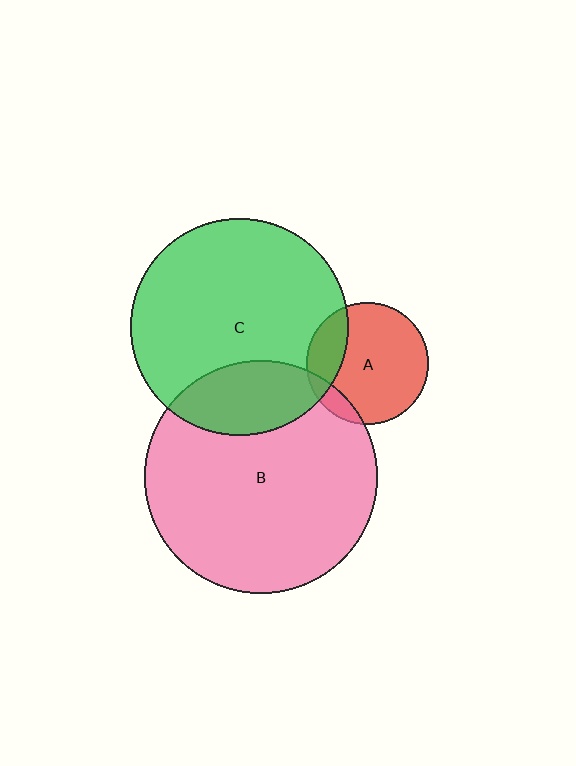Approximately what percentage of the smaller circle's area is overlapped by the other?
Approximately 10%.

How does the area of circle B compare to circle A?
Approximately 3.7 times.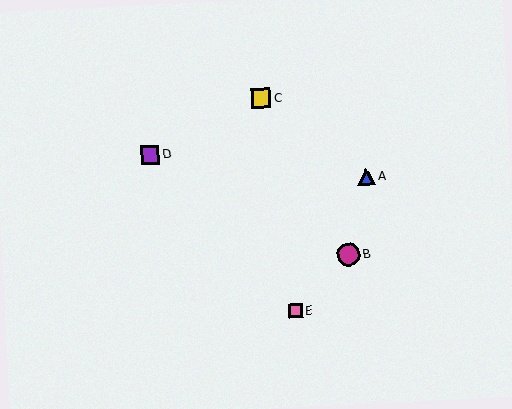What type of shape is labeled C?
Shape C is a yellow square.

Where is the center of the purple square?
The center of the purple square is at (150, 155).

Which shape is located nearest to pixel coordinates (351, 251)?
The magenta circle (labeled B) at (348, 255) is nearest to that location.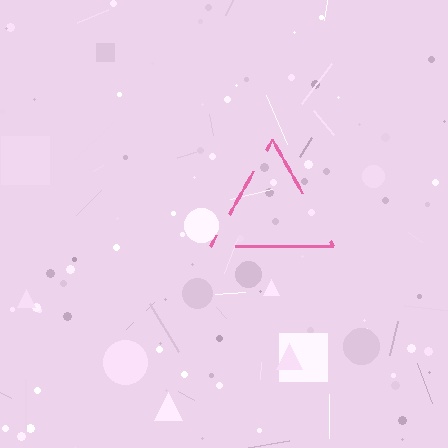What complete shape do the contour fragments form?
The contour fragments form a triangle.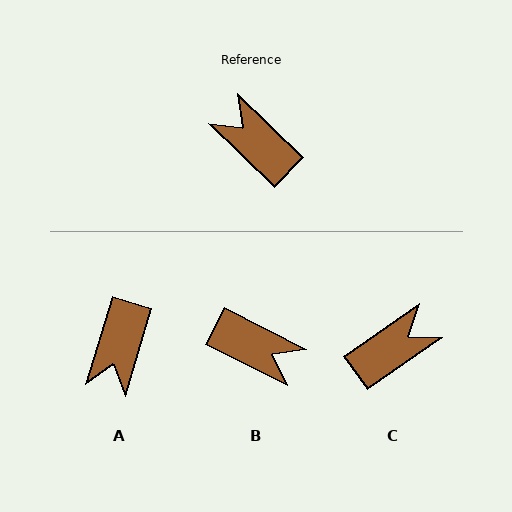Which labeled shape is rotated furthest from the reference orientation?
B, about 163 degrees away.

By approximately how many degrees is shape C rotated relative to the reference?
Approximately 101 degrees clockwise.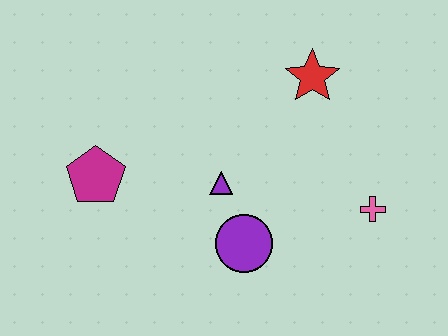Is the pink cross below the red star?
Yes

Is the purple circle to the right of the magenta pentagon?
Yes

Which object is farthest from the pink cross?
The magenta pentagon is farthest from the pink cross.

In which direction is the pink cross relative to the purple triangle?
The pink cross is to the right of the purple triangle.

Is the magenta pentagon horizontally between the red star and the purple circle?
No